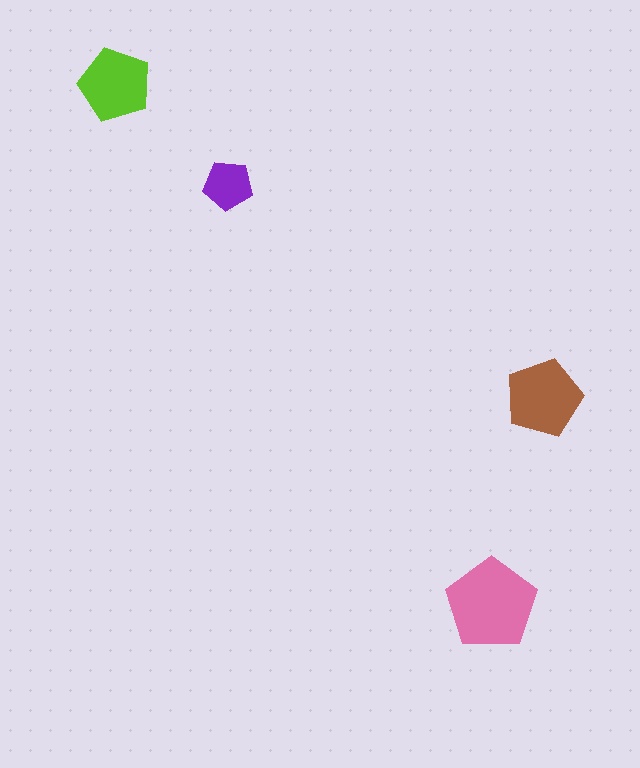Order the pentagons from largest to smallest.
the pink one, the brown one, the lime one, the purple one.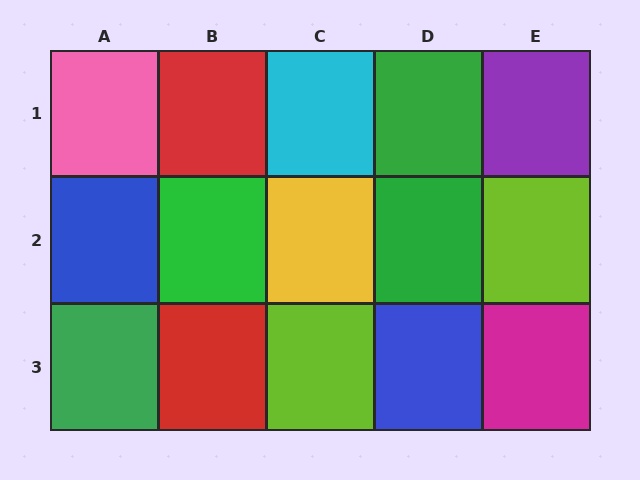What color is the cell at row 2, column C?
Yellow.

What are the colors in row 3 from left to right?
Green, red, lime, blue, magenta.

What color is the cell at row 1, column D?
Green.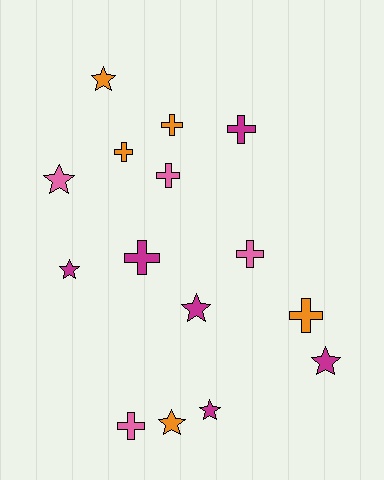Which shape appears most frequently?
Cross, with 8 objects.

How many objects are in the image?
There are 15 objects.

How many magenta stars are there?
There are 4 magenta stars.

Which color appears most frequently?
Magenta, with 6 objects.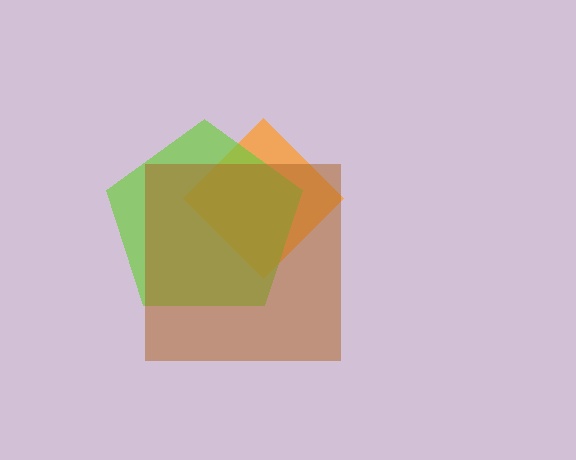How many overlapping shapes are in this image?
There are 3 overlapping shapes in the image.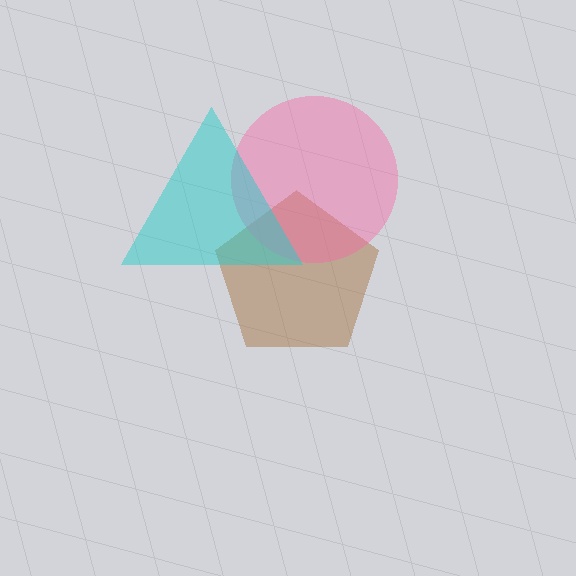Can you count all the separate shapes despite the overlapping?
Yes, there are 3 separate shapes.